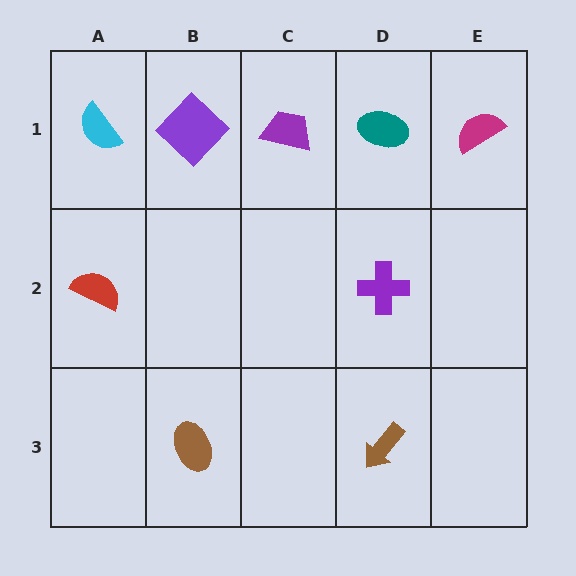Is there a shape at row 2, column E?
No, that cell is empty.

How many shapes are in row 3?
2 shapes.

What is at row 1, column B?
A purple diamond.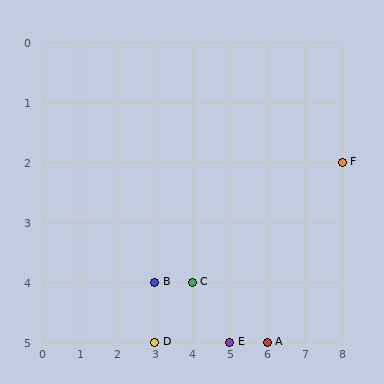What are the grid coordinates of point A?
Point A is at grid coordinates (6, 5).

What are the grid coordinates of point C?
Point C is at grid coordinates (4, 4).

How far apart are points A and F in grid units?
Points A and F are 2 columns and 3 rows apart (about 3.6 grid units diagonally).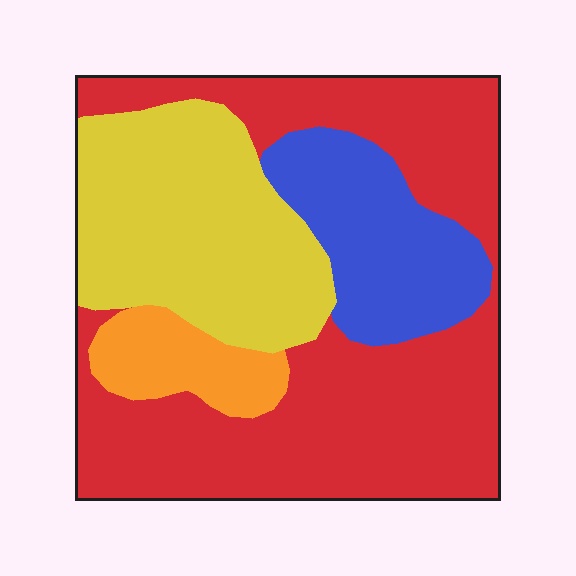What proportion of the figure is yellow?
Yellow takes up about one quarter (1/4) of the figure.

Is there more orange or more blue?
Blue.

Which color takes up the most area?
Red, at roughly 50%.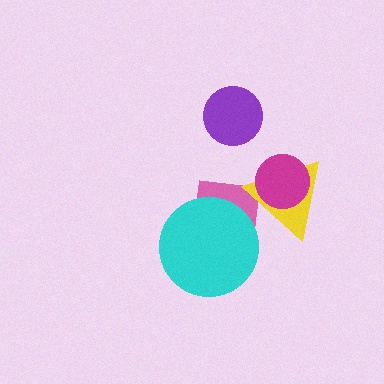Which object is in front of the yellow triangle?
The magenta circle is in front of the yellow triangle.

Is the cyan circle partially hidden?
No, no other shape covers it.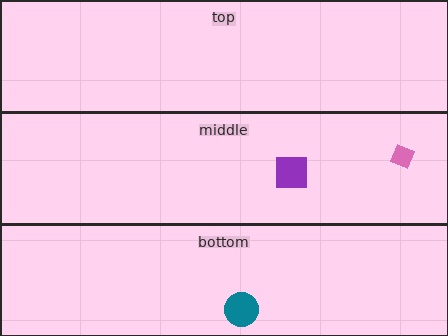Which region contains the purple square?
The middle region.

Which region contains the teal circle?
The bottom region.